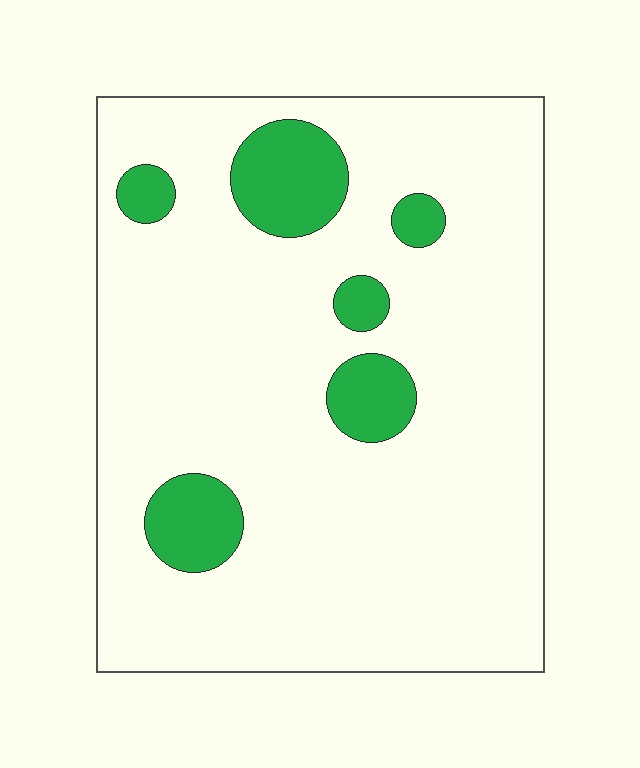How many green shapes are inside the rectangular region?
6.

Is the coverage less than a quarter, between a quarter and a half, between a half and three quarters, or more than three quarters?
Less than a quarter.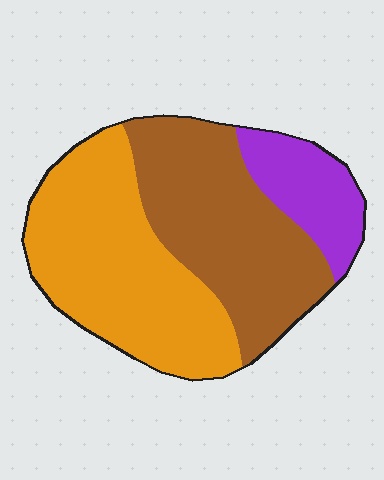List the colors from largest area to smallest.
From largest to smallest: orange, brown, purple.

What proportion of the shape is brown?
Brown takes up between a quarter and a half of the shape.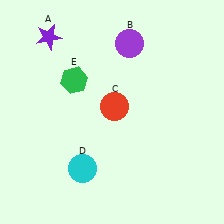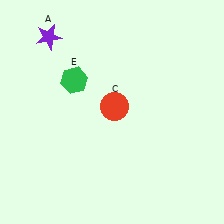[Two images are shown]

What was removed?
The purple circle (B), the cyan circle (D) were removed in Image 2.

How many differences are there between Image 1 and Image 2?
There are 2 differences between the two images.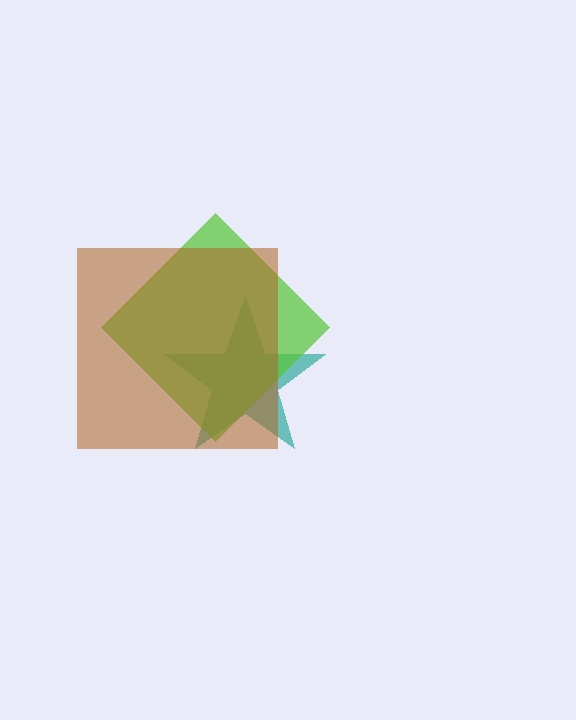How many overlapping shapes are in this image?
There are 3 overlapping shapes in the image.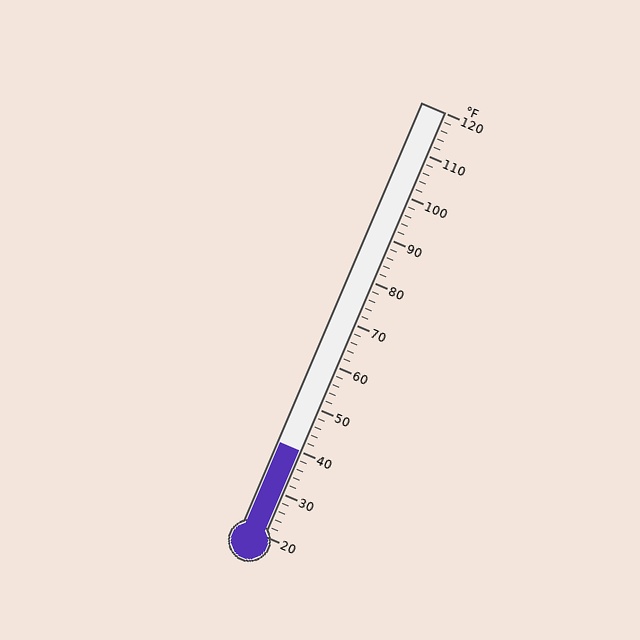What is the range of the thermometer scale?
The thermometer scale ranges from 20°F to 120°F.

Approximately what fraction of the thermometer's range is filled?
The thermometer is filled to approximately 20% of its range.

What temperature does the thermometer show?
The thermometer shows approximately 40°F.